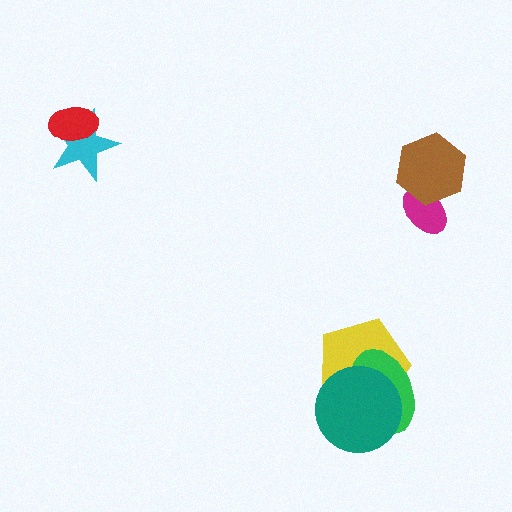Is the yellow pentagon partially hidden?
Yes, it is partially covered by another shape.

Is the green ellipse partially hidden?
Yes, it is partially covered by another shape.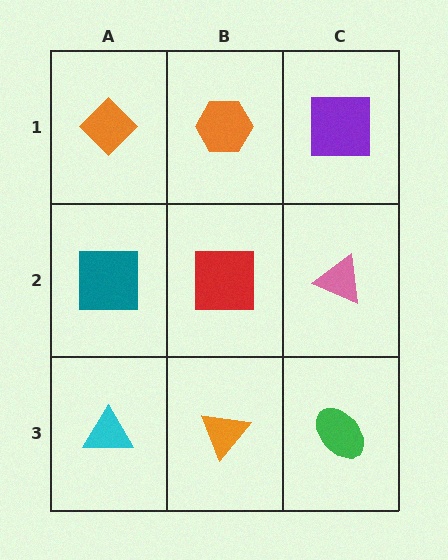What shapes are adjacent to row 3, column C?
A pink triangle (row 2, column C), an orange triangle (row 3, column B).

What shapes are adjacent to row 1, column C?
A pink triangle (row 2, column C), an orange hexagon (row 1, column B).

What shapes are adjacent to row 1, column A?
A teal square (row 2, column A), an orange hexagon (row 1, column B).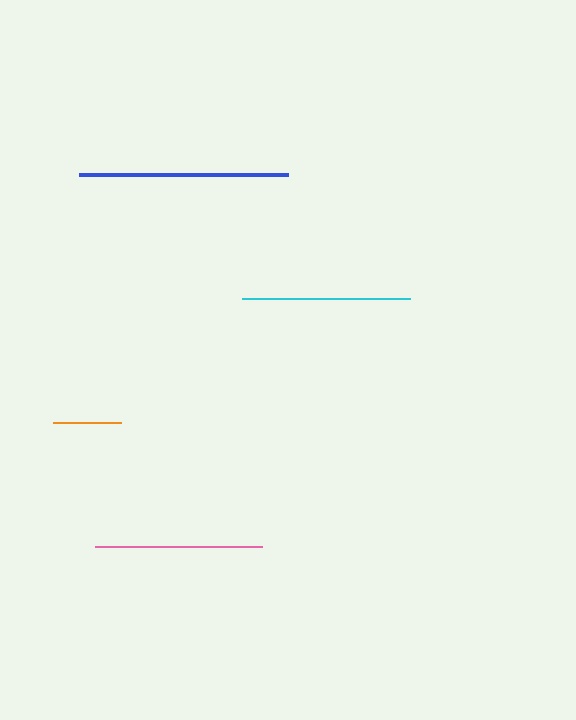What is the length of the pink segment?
The pink segment is approximately 167 pixels long.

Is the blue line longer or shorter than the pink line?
The blue line is longer than the pink line.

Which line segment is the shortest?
The orange line is the shortest at approximately 68 pixels.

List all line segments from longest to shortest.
From longest to shortest: blue, cyan, pink, orange.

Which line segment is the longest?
The blue line is the longest at approximately 210 pixels.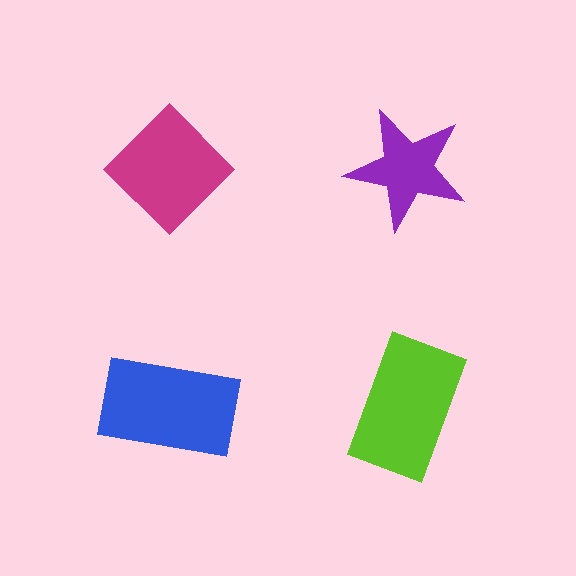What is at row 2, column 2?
A lime rectangle.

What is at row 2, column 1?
A blue rectangle.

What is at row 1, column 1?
A magenta diamond.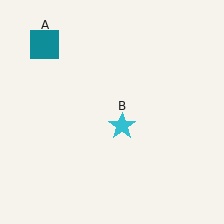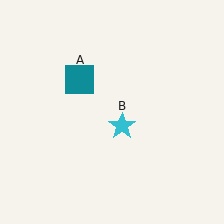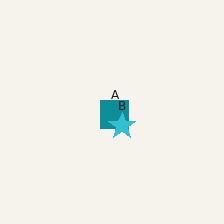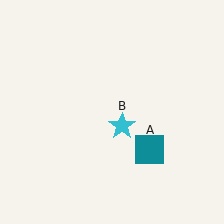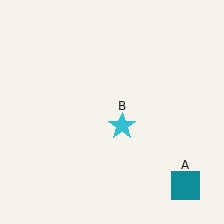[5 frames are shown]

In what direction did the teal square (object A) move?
The teal square (object A) moved down and to the right.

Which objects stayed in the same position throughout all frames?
Cyan star (object B) remained stationary.